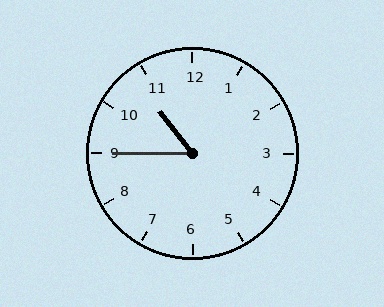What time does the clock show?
10:45.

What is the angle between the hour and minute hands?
Approximately 52 degrees.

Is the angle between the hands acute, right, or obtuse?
It is acute.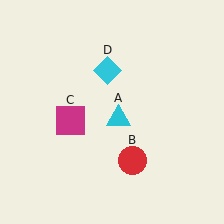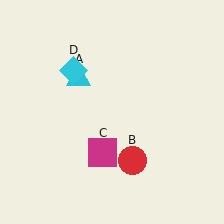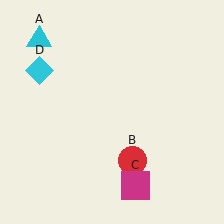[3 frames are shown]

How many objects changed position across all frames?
3 objects changed position: cyan triangle (object A), magenta square (object C), cyan diamond (object D).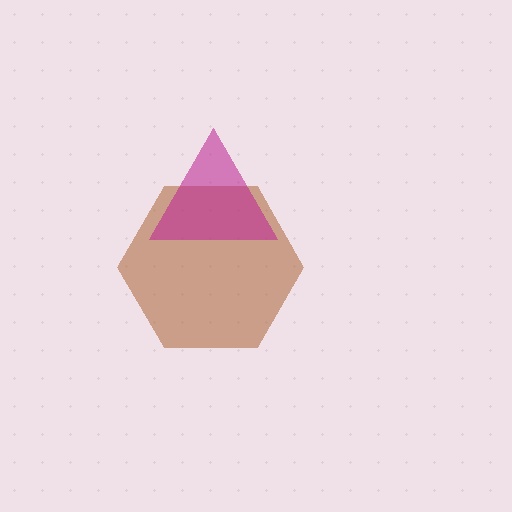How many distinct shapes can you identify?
There are 2 distinct shapes: a brown hexagon, a magenta triangle.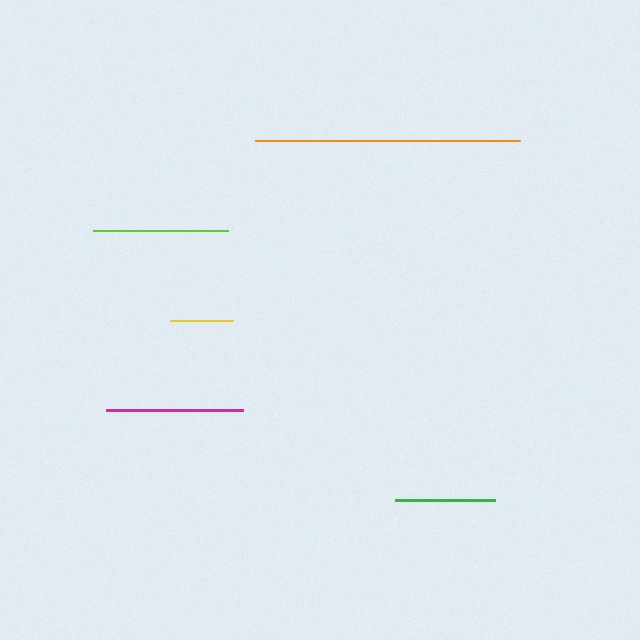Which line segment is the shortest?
The yellow line is the shortest at approximately 63 pixels.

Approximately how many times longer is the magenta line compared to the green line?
The magenta line is approximately 1.4 times the length of the green line.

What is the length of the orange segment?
The orange segment is approximately 265 pixels long.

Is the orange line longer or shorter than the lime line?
The orange line is longer than the lime line.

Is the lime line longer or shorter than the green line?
The lime line is longer than the green line.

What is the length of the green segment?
The green segment is approximately 100 pixels long.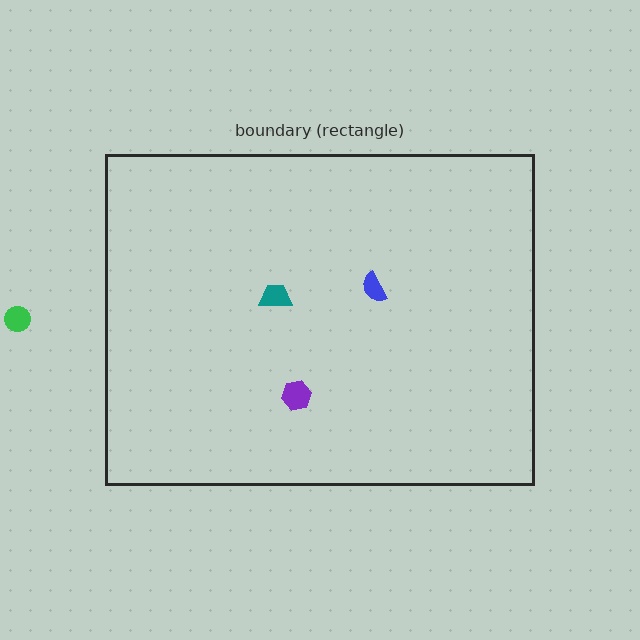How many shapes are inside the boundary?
3 inside, 1 outside.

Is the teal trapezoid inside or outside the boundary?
Inside.